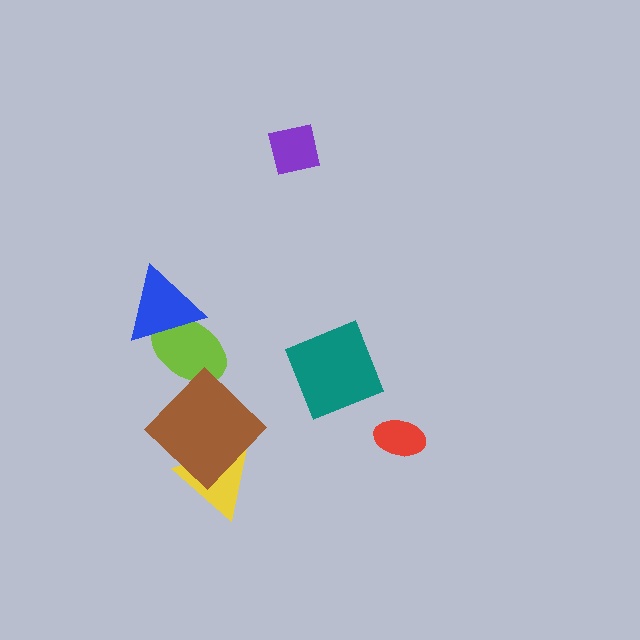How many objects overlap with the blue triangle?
1 object overlaps with the blue triangle.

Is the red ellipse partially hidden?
No, no other shape covers it.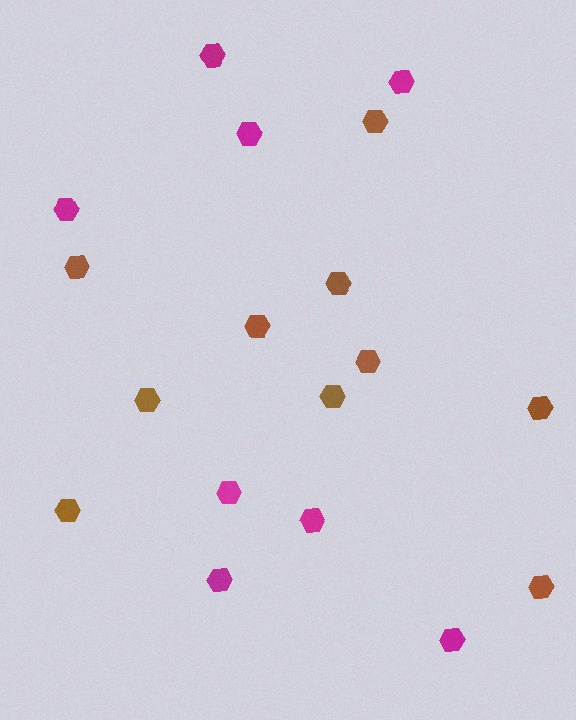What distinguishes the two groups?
There are 2 groups: one group of magenta hexagons (8) and one group of brown hexagons (10).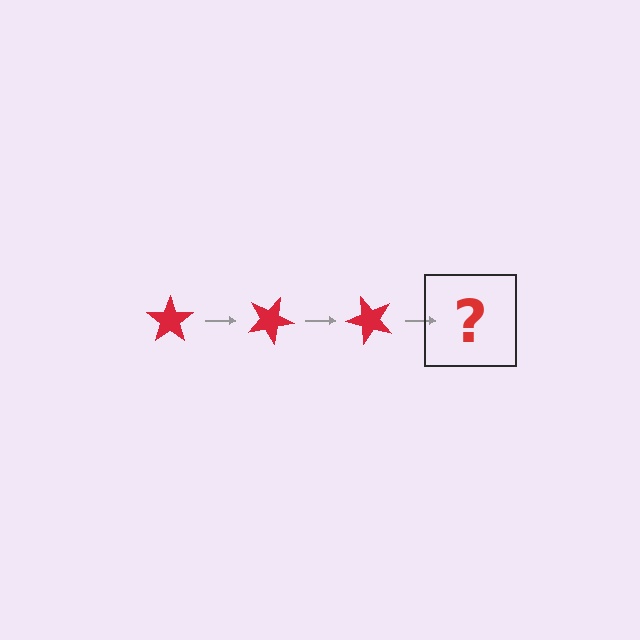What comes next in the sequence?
The next element should be a red star rotated 75 degrees.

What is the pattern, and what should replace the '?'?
The pattern is that the star rotates 25 degrees each step. The '?' should be a red star rotated 75 degrees.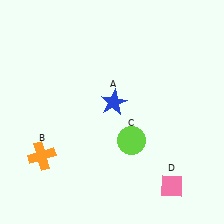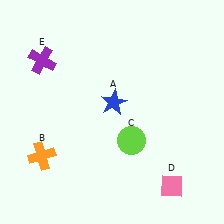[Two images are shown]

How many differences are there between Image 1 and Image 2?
There is 1 difference between the two images.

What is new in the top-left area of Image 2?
A purple cross (E) was added in the top-left area of Image 2.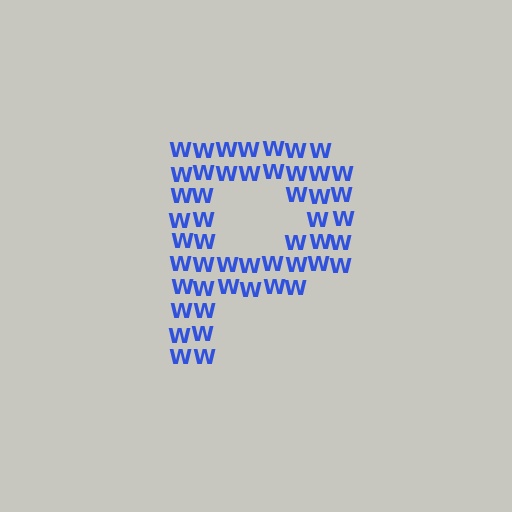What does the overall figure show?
The overall figure shows the letter P.